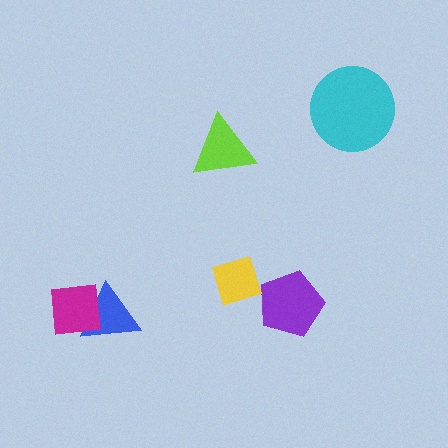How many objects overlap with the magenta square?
1 object overlaps with the magenta square.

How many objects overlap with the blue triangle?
1 object overlaps with the blue triangle.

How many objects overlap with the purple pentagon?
0 objects overlap with the purple pentagon.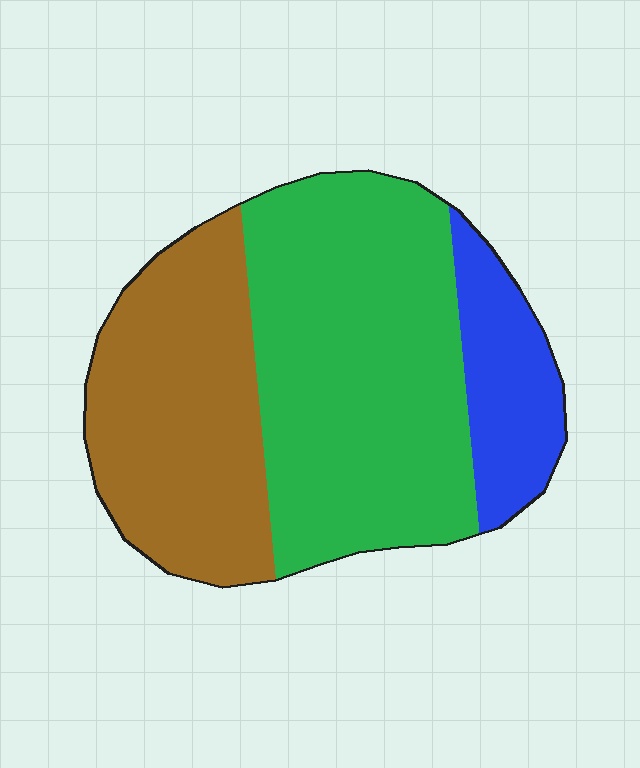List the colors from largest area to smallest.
From largest to smallest: green, brown, blue.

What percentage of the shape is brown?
Brown covers 34% of the shape.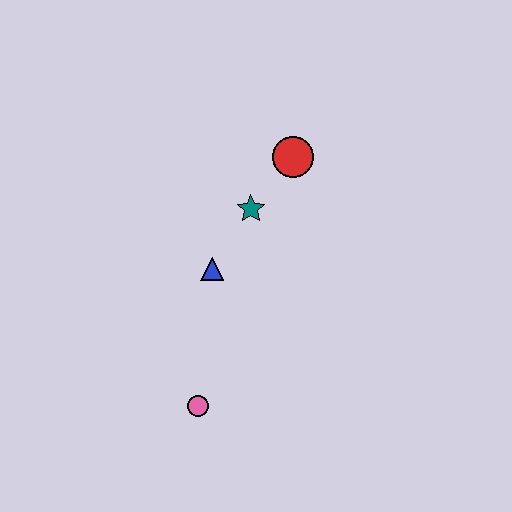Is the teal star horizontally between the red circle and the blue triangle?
Yes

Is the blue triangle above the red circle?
No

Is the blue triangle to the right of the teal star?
No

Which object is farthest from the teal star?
The pink circle is farthest from the teal star.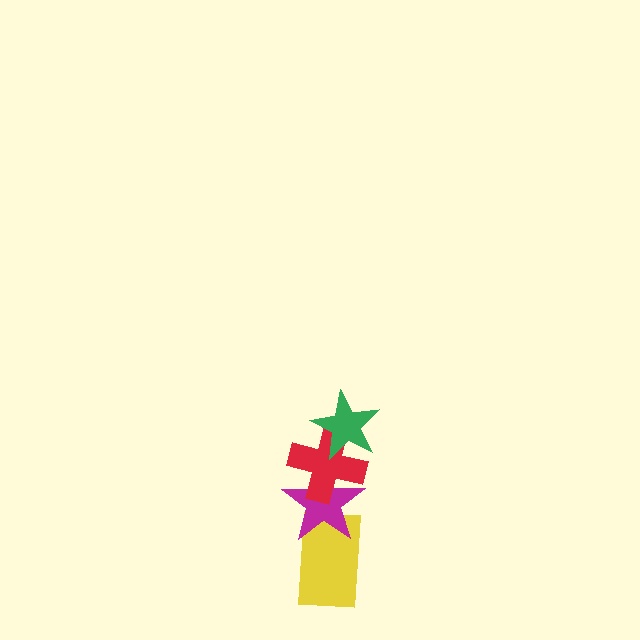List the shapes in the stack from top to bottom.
From top to bottom: the green star, the red cross, the magenta star, the yellow rectangle.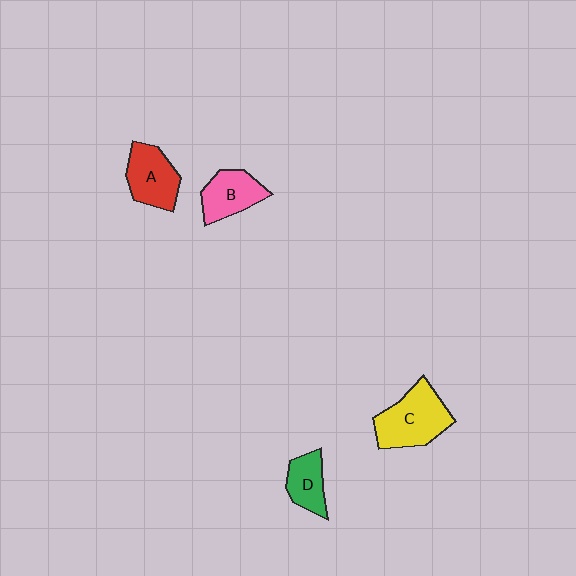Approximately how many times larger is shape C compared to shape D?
Approximately 1.8 times.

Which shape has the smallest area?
Shape D (green).